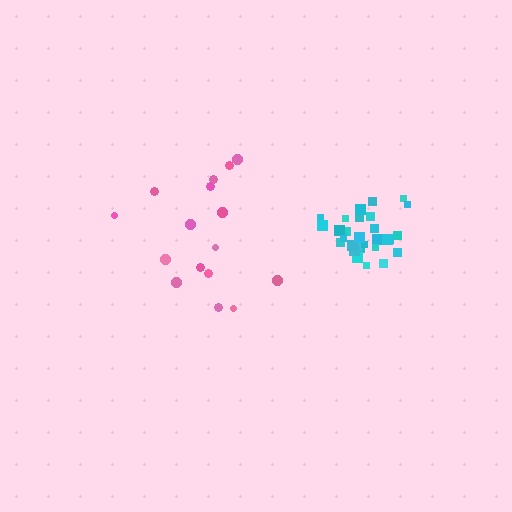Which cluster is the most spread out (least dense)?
Pink.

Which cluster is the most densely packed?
Cyan.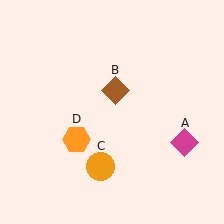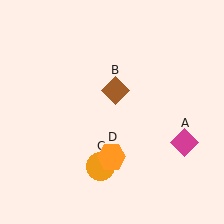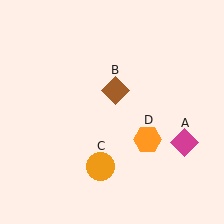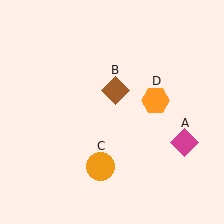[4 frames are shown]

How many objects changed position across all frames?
1 object changed position: orange hexagon (object D).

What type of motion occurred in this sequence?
The orange hexagon (object D) rotated counterclockwise around the center of the scene.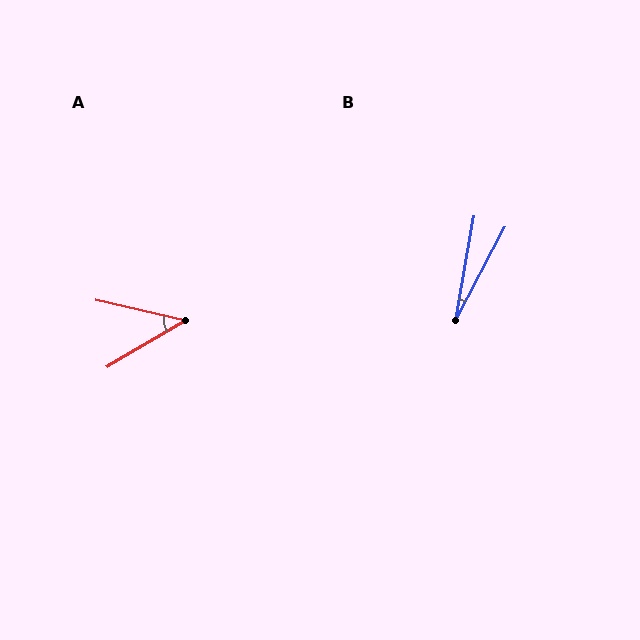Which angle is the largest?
A, at approximately 44 degrees.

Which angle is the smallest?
B, at approximately 18 degrees.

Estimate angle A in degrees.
Approximately 44 degrees.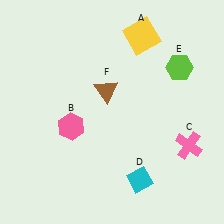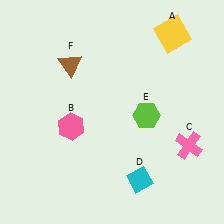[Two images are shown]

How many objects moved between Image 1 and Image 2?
3 objects moved between the two images.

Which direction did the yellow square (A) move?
The yellow square (A) moved right.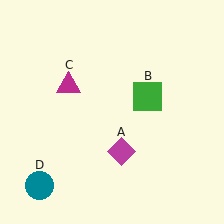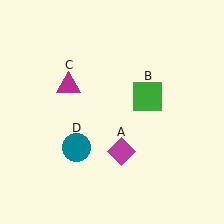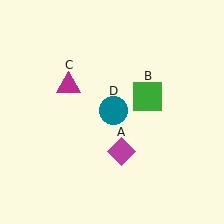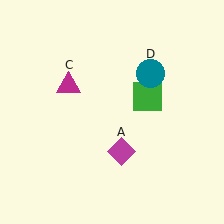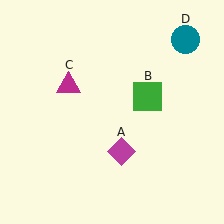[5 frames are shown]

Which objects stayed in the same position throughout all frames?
Magenta diamond (object A) and green square (object B) and magenta triangle (object C) remained stationary.